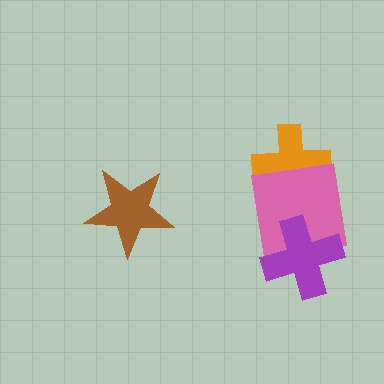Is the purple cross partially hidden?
No, no other shape covers it.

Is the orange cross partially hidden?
Yes, it is partially covered by another shape.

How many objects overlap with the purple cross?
1 object overlaps with the purple cross.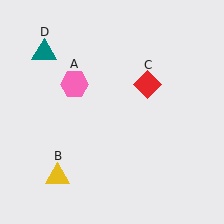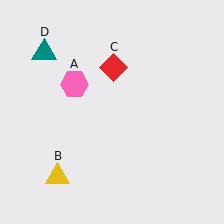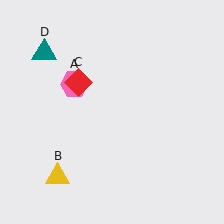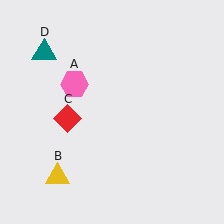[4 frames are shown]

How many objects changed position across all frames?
1 object changed position: red diamond (object C).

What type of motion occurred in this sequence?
The red diamond (object C) rotated counterclockwise around the center of the scene.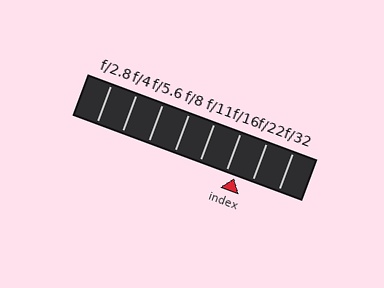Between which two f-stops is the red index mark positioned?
The index mark is between f/16 and f/22.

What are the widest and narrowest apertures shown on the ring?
The widest aperture shown is f/2.8 and the narrowest is f/32.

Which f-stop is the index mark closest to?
The index mark is closest to f/16.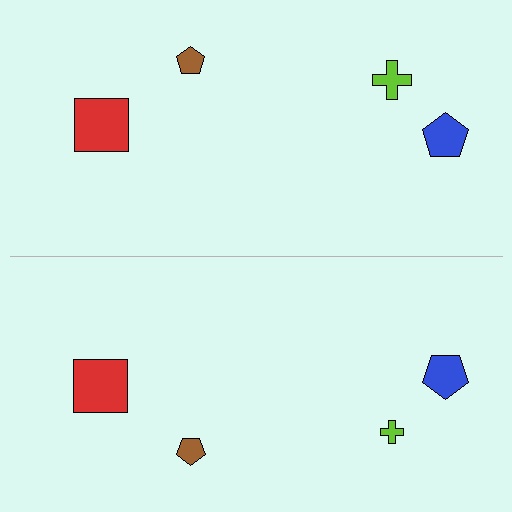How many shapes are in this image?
There are 8 shapes in this image.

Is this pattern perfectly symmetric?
No, the pattern is not perfectly symmetric. The lime cross on the bottom side has a different size than its mirror counterpart.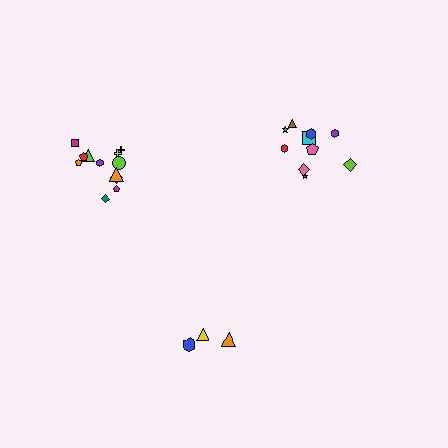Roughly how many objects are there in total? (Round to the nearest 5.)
Roughly 25 objects in total.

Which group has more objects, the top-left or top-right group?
The top-left group.